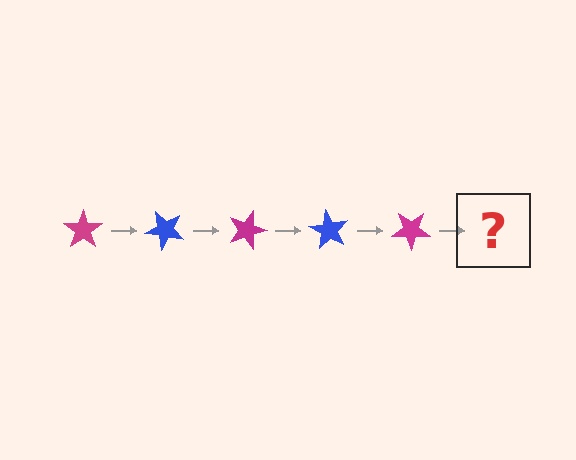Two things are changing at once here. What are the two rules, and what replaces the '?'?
The two rules are that it rotates 45 degrees each step and the color cycles through magenta and blue. The '?' should be a blue star, rotated 225 degrees from the start.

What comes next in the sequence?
The next element should be a blue star, rotated 225 degrees from the start.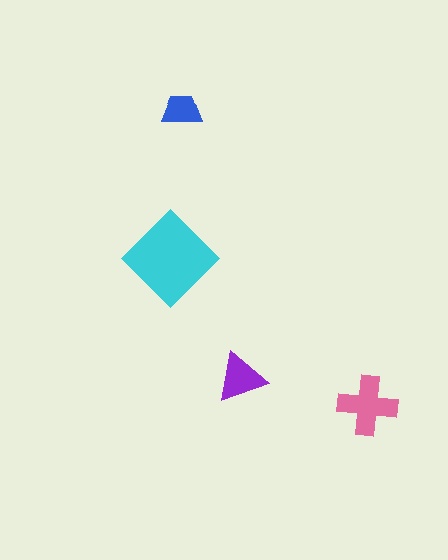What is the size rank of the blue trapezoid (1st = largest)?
4th.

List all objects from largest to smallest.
The cyan diamond, the pink cross, the purple triangle, the blue trapezoid.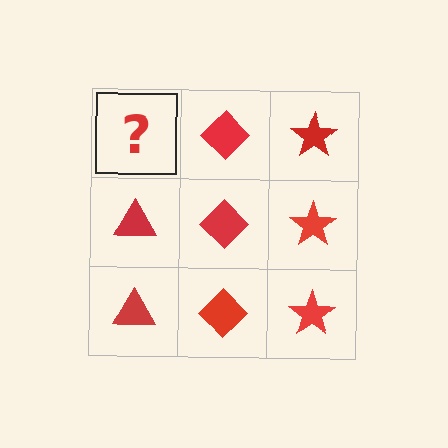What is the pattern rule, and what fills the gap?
The rule is that each column has a consistent shape. The gap should be filled with a red triangle.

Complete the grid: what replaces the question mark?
The question mark should be replaced with a red triangle.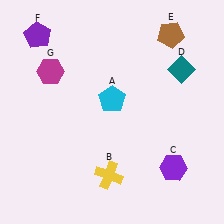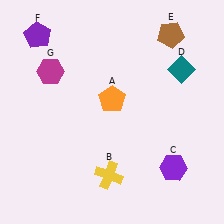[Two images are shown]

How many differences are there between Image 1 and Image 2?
There is 1 difference between the two images.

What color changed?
The pentagon (A) changed from cyan in Image 1 to orange in Image 2.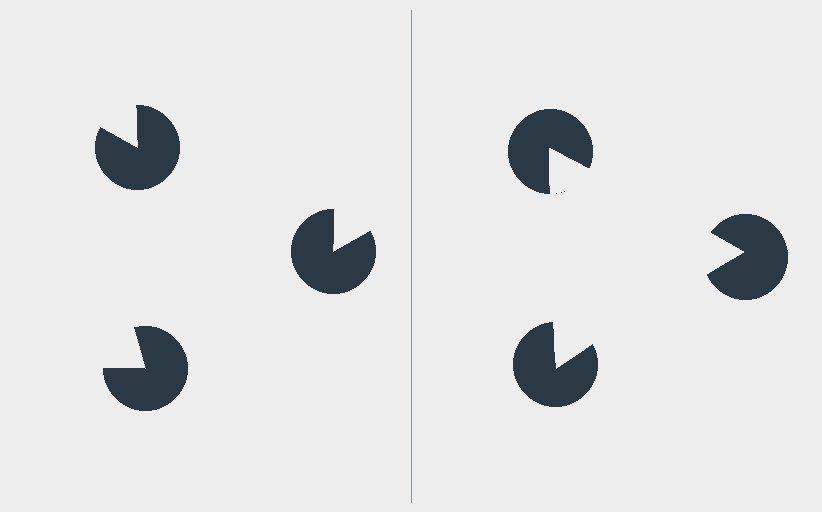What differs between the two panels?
The pac-man discs are positioned identically on both sides; only the wedge orientations differ. On the right they align to a triangle; on the left they are misaligned.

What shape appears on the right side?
An illusory triangle.